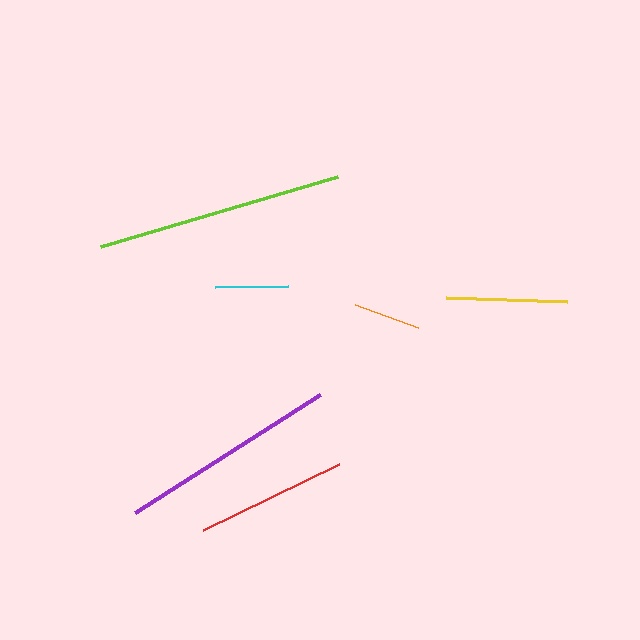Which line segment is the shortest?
The orange line is the shortest at approximately 67 pixels.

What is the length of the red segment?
The red segment is approximately 152 pixels long.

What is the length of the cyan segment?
The cyan segment is approximately 73 pixels long.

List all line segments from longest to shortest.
From longest to shortest: lime, purple, red, yellow, cyan, orange.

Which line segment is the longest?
The lime line is the longest at approximately 247 pixels.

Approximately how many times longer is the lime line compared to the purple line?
The lime line is approximately 1.1 times the length of the purple line.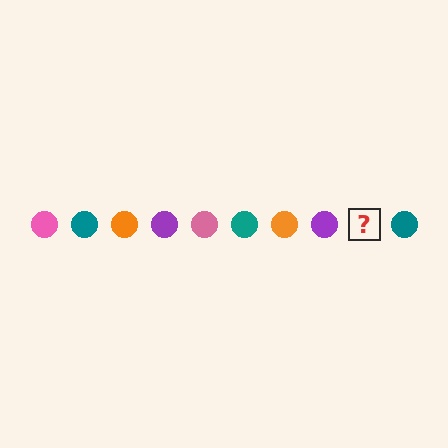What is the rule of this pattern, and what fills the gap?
The rule is that the pattern cycles through pink, teal, orange, purple circles. The gap should be filled with a pink circle.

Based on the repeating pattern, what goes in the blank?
The blank should be a pink circle.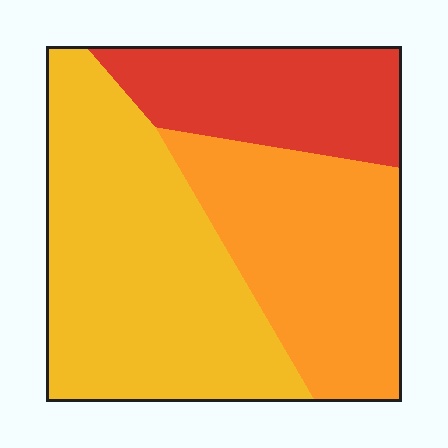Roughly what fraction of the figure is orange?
Orange takes up about one third (1/3) of the figure.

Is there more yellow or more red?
Yellow.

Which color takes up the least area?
Red, at roughly 20%.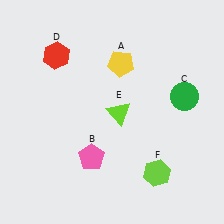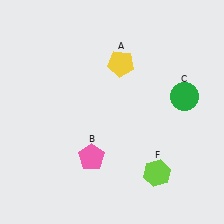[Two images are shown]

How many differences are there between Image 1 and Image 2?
There are 2 differences between the two images.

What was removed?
The lime triangle (E), the red hexagon (D) were removed in Image 2.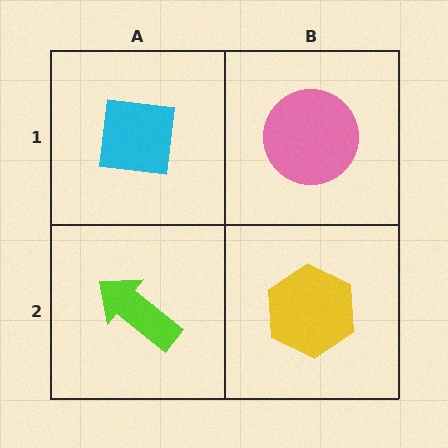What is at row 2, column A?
A lime arrow.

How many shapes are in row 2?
2 shapes.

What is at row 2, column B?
A yellow hexagon.